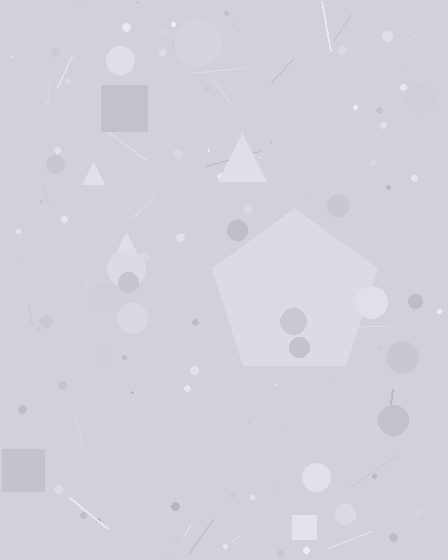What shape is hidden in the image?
A pentagon is hidden in the image.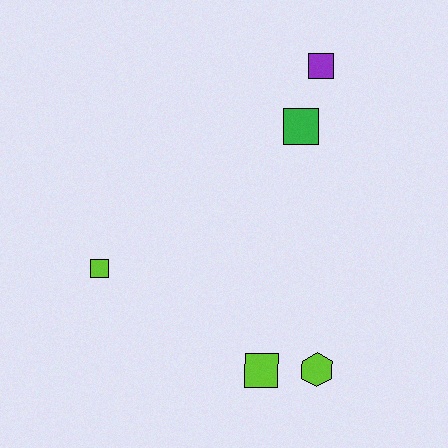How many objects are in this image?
There are 5 objects.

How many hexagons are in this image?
There is 1 hexagon.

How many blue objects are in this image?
There are no blue objects.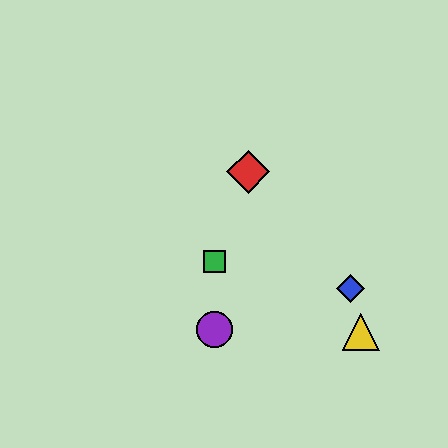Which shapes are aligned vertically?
The green square, the purple circle are aligned vertically.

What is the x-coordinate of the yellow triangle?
The yellow triangle is at x≈361.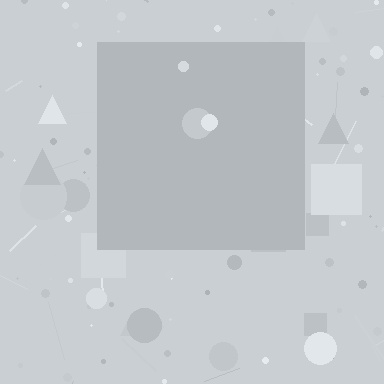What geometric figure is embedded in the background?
A square is embedded in the background.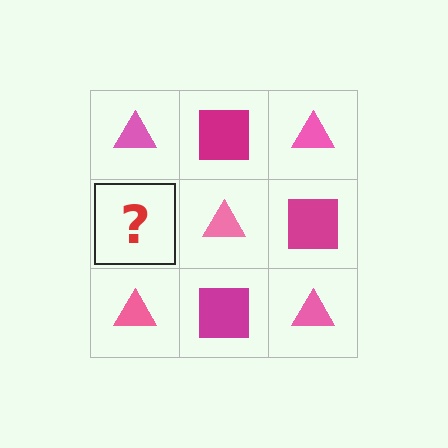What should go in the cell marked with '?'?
The missing cell should contain a magenta square.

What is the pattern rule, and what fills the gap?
The rule is that it alternates pink triangle and magenta square in a checkerboard pattern. The gap should be filled with a magenta square.